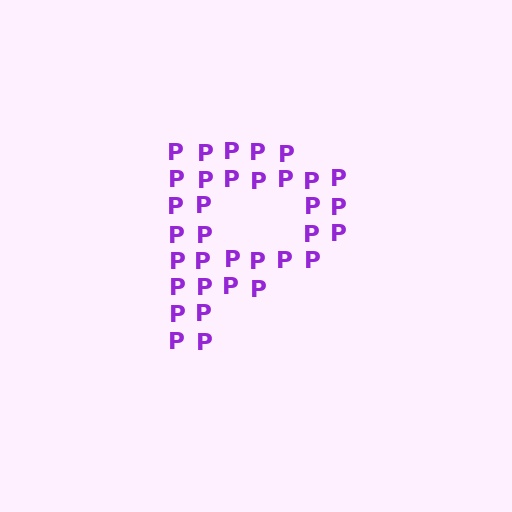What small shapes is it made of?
It is made of small letter P's.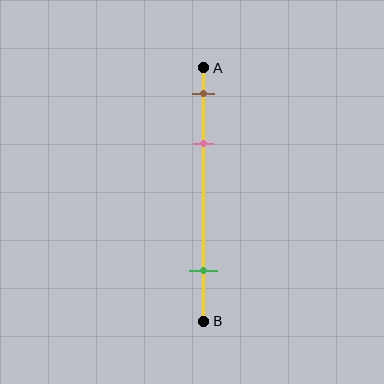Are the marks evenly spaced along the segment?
No, the marks are not evenly spaced.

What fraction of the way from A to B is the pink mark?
The pink mark is approximately 30% (0.3) of the way from A to B.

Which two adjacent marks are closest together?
The brown and pink marks are the closest adjacent pair.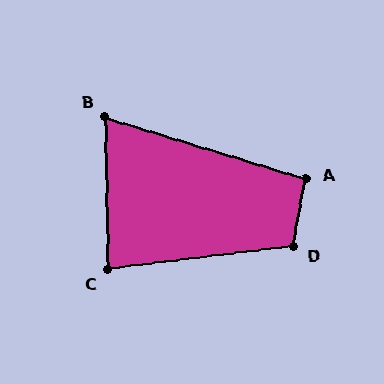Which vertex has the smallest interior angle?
B, at approximately 72 degrees.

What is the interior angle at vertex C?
Approximately 84 degrees (acute).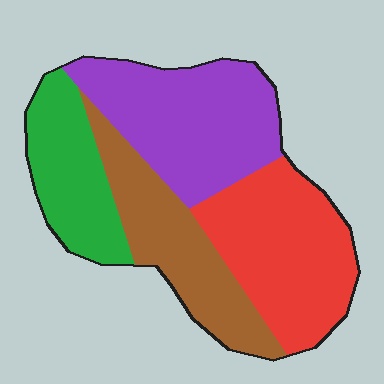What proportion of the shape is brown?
Brown covers around 20% of the shape.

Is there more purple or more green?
Purple.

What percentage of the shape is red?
Red covers about 30% of the shape.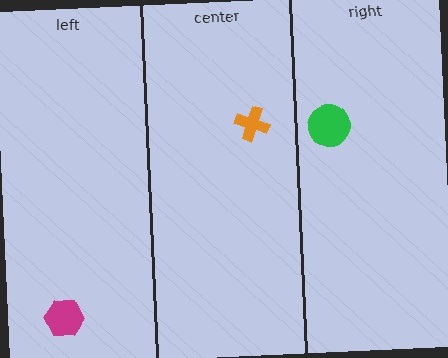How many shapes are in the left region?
1.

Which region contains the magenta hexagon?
The left region.